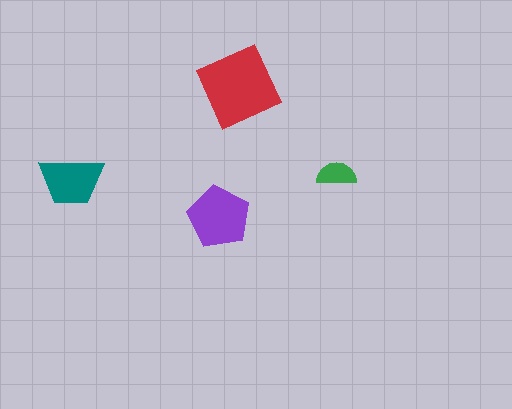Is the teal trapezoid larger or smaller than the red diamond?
Smaller.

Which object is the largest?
The red diamond.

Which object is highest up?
The red diamond is topmost.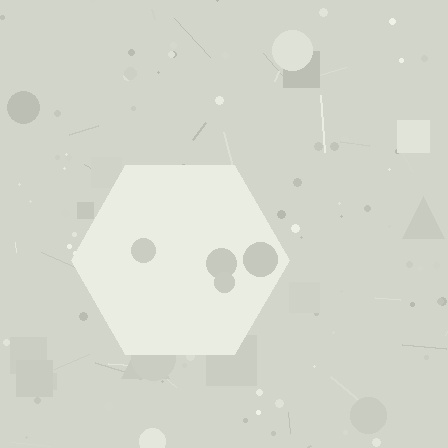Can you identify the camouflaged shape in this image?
The camouflaged shape is a hexagon.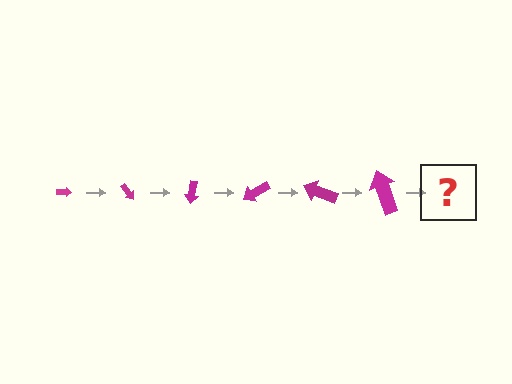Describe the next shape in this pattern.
It should be an arrow, larger than the previous one and rotated 300 degrees from the start.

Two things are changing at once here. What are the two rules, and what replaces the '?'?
The two rules are that the arrow grows larger each step and it rotates 50 degrees each step. The '?' should be an arrow, larger than the previous one and rotated 300 degrees from the start.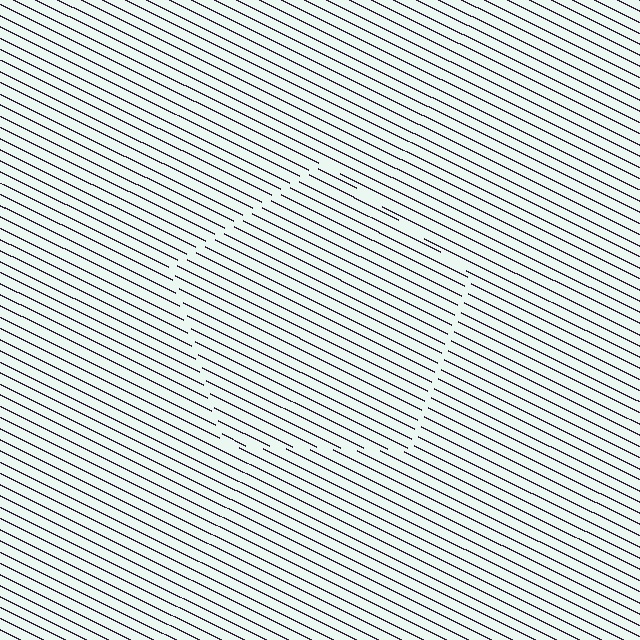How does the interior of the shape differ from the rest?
The interior of the shape contains the same grating, shifted by half a period — the contour is defined by the phase discontinuity where line-ends from the inner and outer gratings abut.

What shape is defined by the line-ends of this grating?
An illusory pentagon. The interior of the shape contains the same grating, shifted by half a period — the contour is defined by the phase discontinuity where line-ends from the inner and outer gratings abut.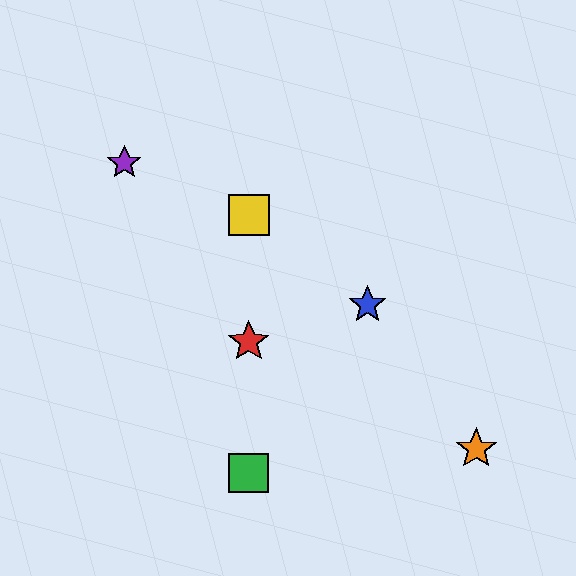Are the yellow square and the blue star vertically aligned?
No, the yellow square is at x≈249 and the blue star is at x≈368.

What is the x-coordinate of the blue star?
The blue star is at x≈368.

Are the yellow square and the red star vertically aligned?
Yes, both are at x≈249.